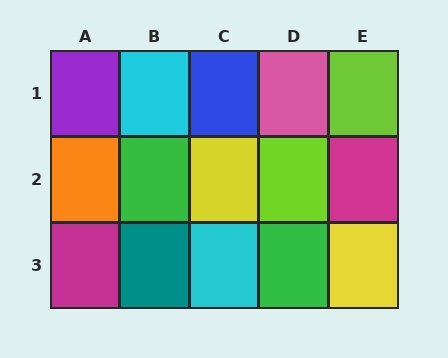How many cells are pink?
1 cell is pink.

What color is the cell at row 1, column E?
Lime.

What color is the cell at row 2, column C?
Yellow.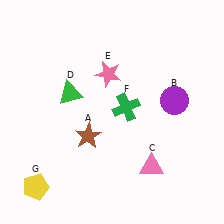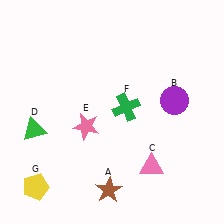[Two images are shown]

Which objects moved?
The objects that moved are: the brown star (A), the green triangle (D), the pink star (E).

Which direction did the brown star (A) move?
The brown star (A) moved down.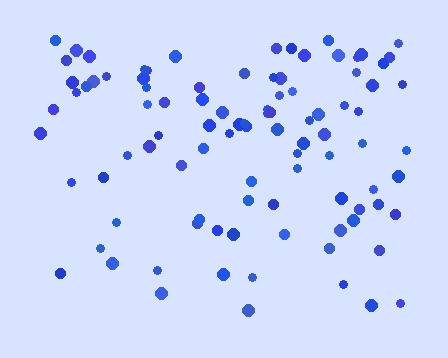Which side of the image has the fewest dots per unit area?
The bottom.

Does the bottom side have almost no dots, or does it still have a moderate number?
Still a moderate number, just noticeably fewer than the top.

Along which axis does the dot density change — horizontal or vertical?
Vertical.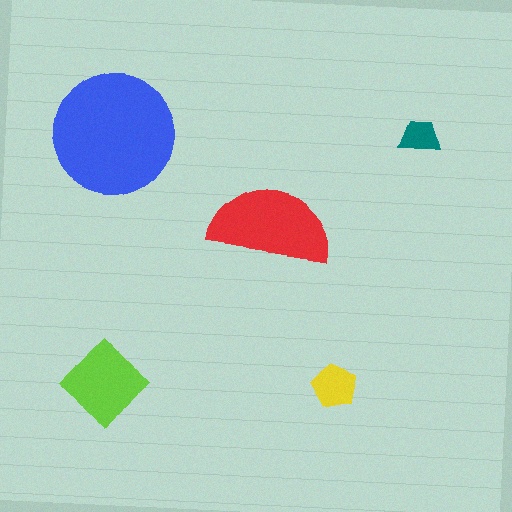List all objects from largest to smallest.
The blue circle, the red semicircle, the lime diamond, the yellow pentagon, the teal trapezoid.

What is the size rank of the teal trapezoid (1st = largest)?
5th.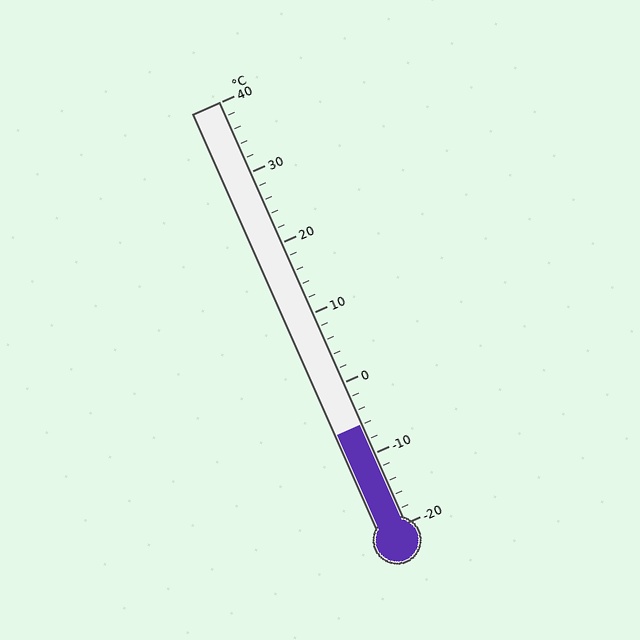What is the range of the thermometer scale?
The thermometer scale ranges from -20°C to 40°C.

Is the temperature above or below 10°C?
The temperature is below 10°C.